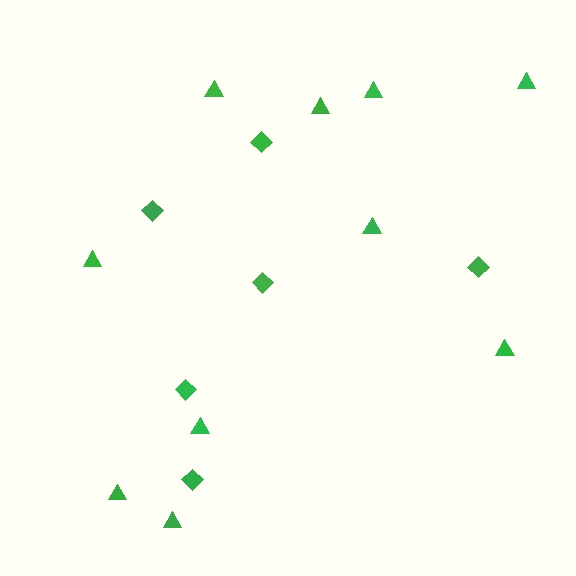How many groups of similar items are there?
There are 2 groups: one group of diamonds (6) and one group of triangles (10).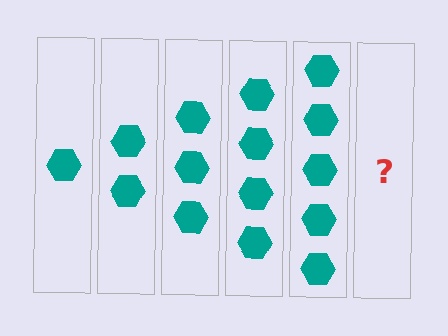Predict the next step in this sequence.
The next step is 6 hexagons.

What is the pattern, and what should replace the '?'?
The pattern is that each step adds one more hexagon. The '?' should be 6 hexagons.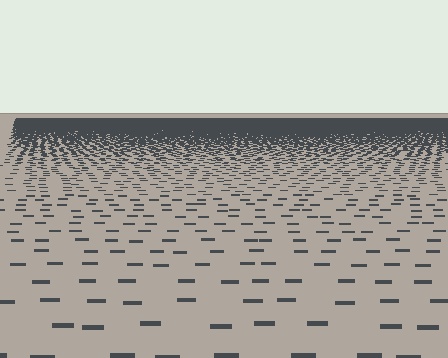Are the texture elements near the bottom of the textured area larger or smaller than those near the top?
Larger. Near the bottom, elements are closer to the viewer and appear at a bigger on-screen size.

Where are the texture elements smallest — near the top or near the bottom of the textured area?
Near the top.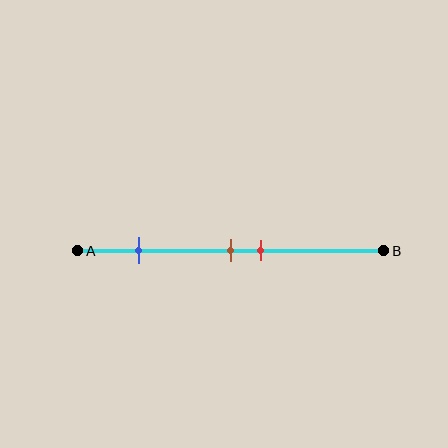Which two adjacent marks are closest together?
The brown and red marks are the closest adjacent pair.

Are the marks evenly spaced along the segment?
No, the marks are not evenly spaced.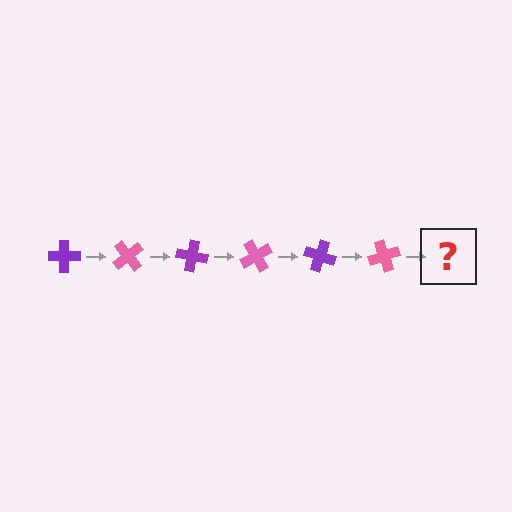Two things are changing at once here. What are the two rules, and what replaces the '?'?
The two rules are that it rotates 50 degrees each step and the color cycles through purple and pink. The '?' should be a purple cross, rotated 300 degrees from the start.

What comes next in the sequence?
The next element should be a purple cross, rotated 300 degrees from the start.